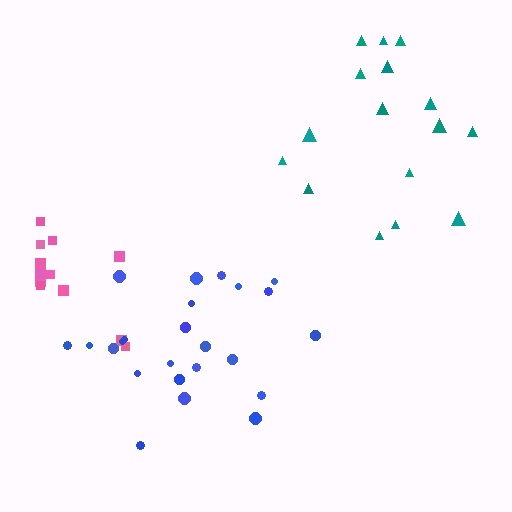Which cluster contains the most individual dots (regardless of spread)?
Blue (24).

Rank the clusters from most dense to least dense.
pink, blue, teal.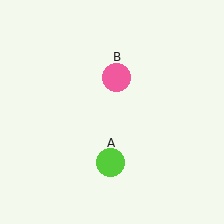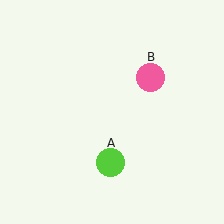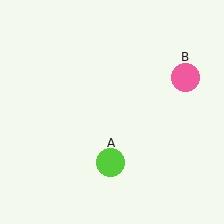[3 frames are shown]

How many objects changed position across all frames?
1 object changed position: pink circle (object B).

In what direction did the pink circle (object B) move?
The pink circle (object B) moved right.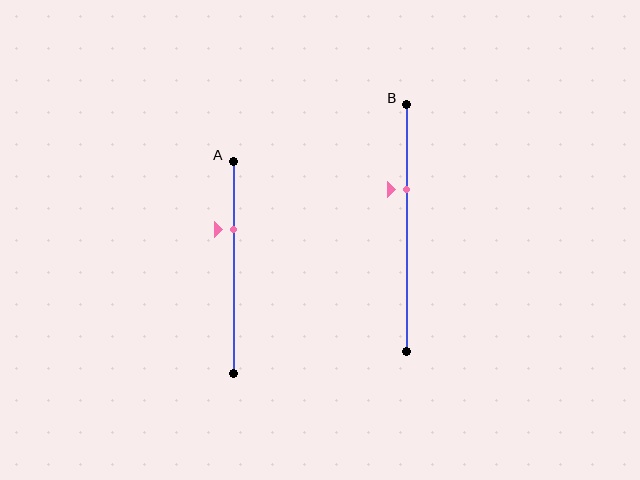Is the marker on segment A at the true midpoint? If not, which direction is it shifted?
No, the marker on segment A is shifted upward by about 18% of the segment length.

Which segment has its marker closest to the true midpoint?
Segment B has its marker closest to the true midpoint.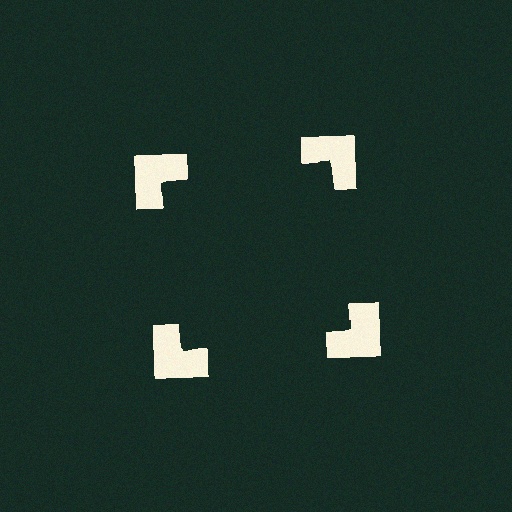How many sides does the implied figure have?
4 sides.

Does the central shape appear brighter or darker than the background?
It typically appears slightly darker than the background, even though no actual brightness change is drawn.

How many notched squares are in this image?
There are 4 — one at each vertex of the illusory square.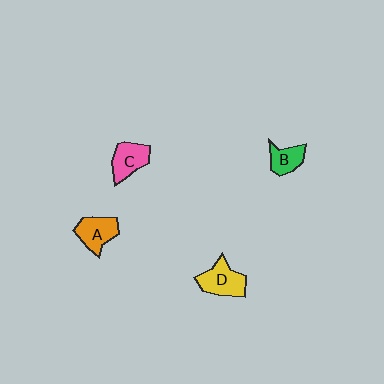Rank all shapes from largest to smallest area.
From largest to smallest: D (yellow), A (orange), C (pink), B (green).